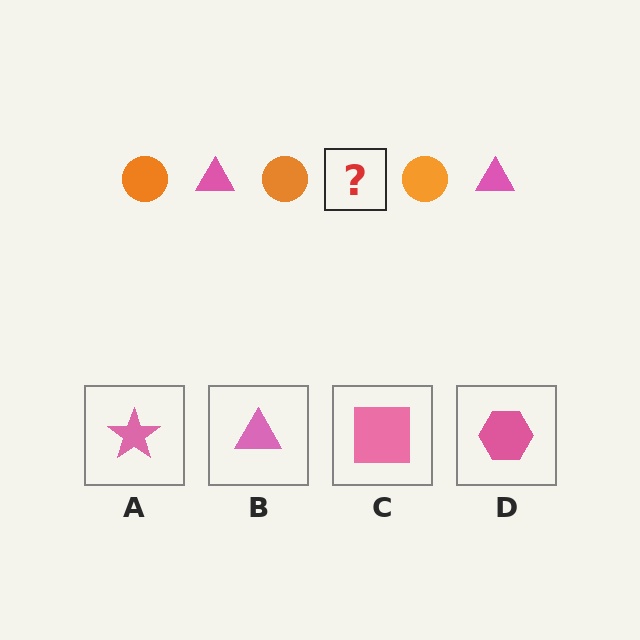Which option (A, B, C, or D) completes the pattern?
B.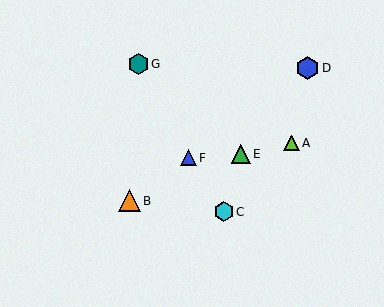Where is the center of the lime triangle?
The center of the lime triangle is at (291, 143).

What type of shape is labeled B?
Shape B is an orange triangle.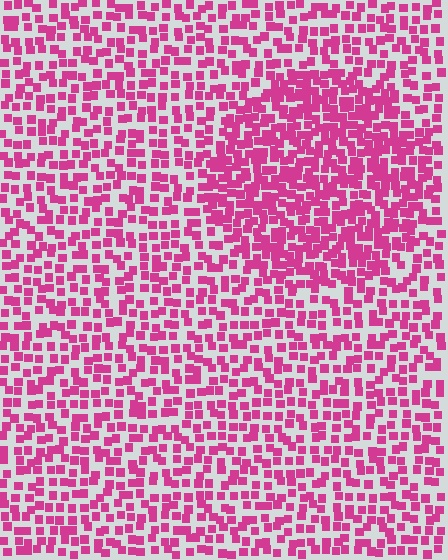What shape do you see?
I see a circle.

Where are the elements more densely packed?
The elements are more densely packed inside the circle boundary.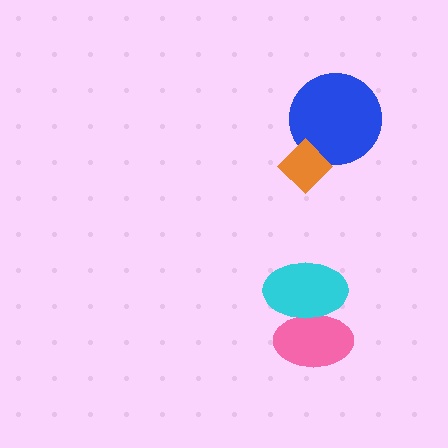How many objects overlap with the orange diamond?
1 object overlaps with the orange diamond.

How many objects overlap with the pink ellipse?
1 object overlaps with the pink ellipse.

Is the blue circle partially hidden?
Yes, it is partially covered by another shape.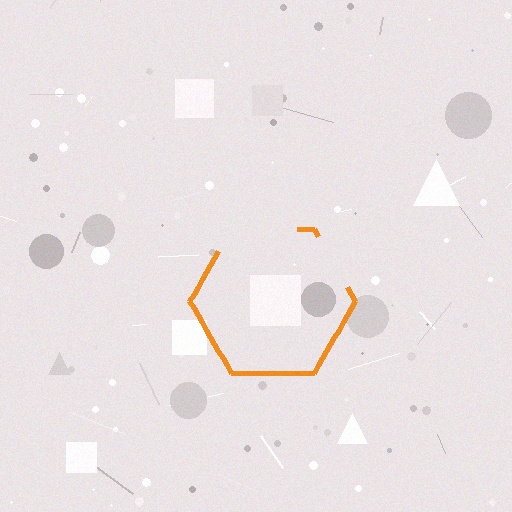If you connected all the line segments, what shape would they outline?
They would outline a hexagon.